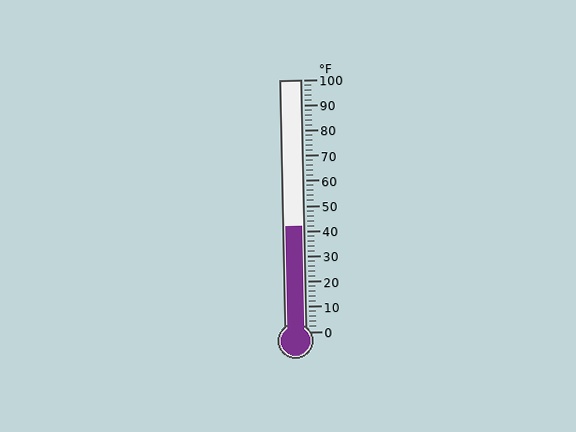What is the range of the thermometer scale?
The thermometer scale ranges from 0°F to 100°F.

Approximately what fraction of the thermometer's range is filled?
The thermometer is filled to approximately 40% of its range.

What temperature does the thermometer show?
The thermometer shows approximately 42°F.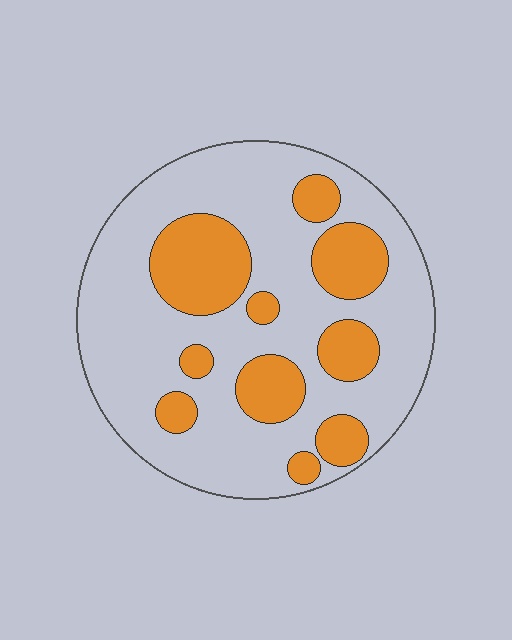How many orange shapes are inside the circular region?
10.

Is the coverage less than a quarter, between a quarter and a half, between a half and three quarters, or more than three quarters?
Between a quarter and a half.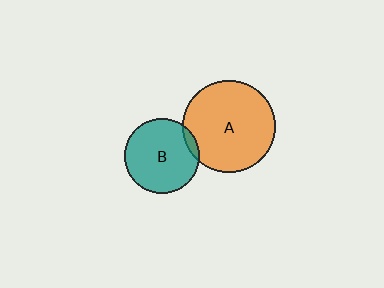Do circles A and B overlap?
Yes.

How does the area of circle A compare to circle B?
Approximately 1.5 times.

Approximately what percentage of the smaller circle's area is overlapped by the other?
Approximately 5%.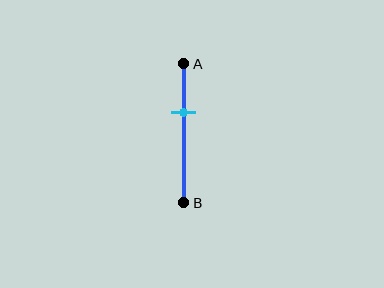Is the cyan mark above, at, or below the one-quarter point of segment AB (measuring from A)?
The cyan mark is below the one-quarter point of segment AB.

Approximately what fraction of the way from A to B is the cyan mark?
The cyan mark is approximately 35% of the way from A to B.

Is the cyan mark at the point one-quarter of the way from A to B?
No, the mark is at about 35% from A, not at the 25% one-quarter point.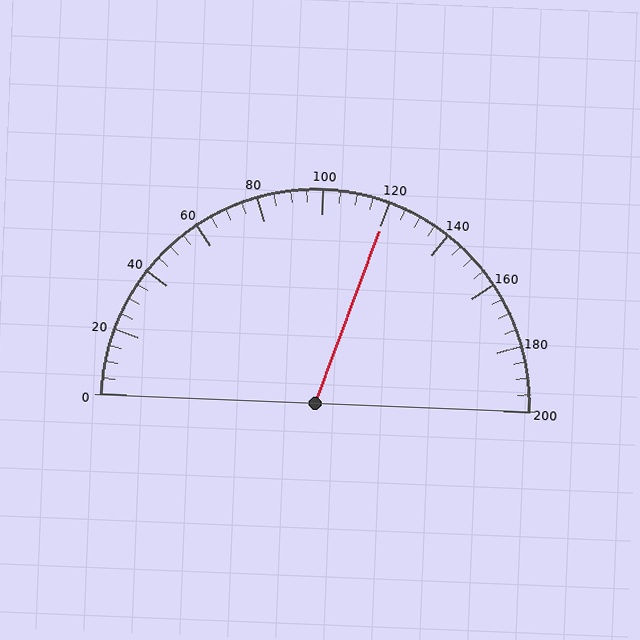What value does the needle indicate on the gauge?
The needle indicates approximately 120.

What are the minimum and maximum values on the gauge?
The gauge ranges from 0 to 200.